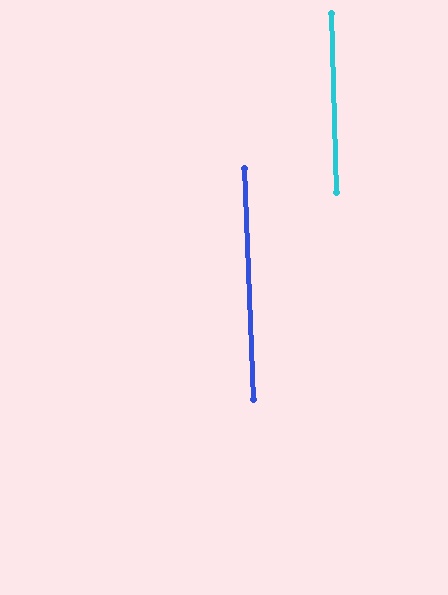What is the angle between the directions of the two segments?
Approximately 1 degree.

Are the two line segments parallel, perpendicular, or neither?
Parallel — their directions differ by only 0.9°.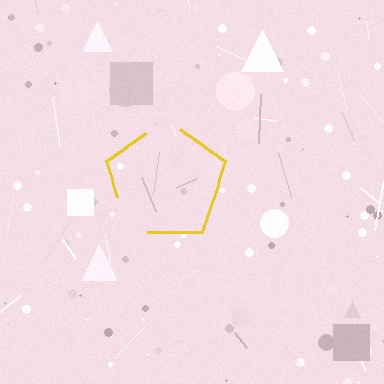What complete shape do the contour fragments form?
The contour fragments form a pentagon.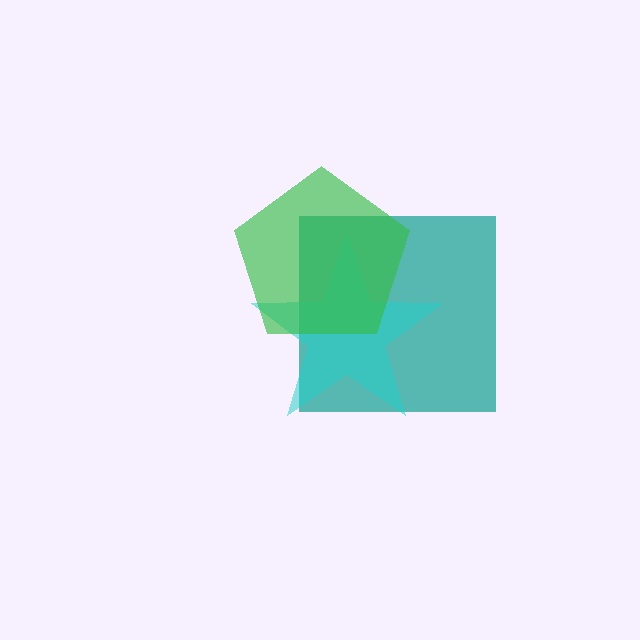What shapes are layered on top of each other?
The layered shapes are: a teal square, a cyan star, a green pentagon.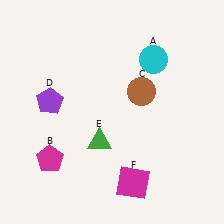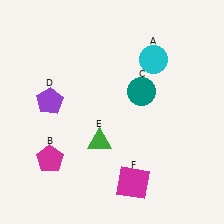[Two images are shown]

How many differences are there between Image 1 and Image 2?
There is 1 difference between the two images.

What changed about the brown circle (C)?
In Image 1, C is brown. In Image 2, it changed to teal.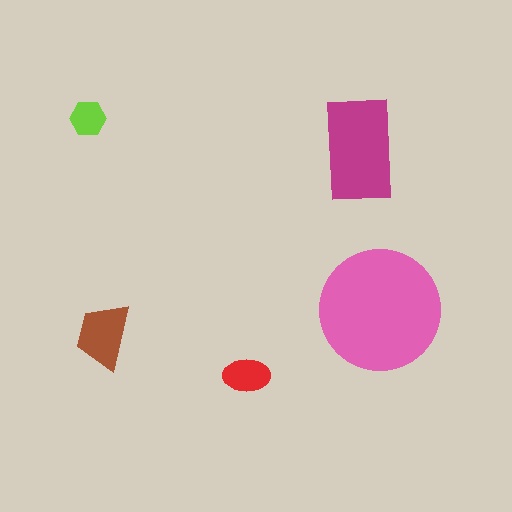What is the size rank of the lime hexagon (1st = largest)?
5th.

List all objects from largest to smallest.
The pink circle, the magenta rectangle, the brown trapezoid, the red ellipse, the lime hexagon.